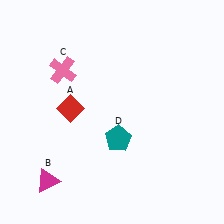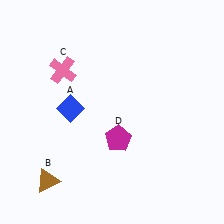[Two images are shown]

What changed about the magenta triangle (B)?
In Image 1, B is magenta. In Image 2, it changed to brown.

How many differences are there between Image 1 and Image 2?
There are 3 differences between the two images.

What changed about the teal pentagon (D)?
In Image 1, D is teal. In Image 2, it changed to magenta.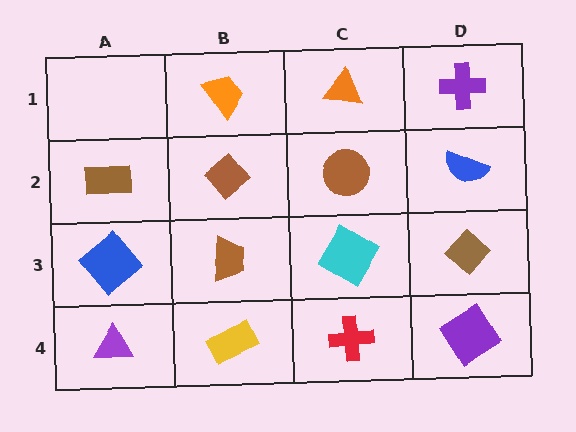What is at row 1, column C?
An orange triangle.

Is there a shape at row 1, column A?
No, that cell is empty.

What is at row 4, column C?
A red cross.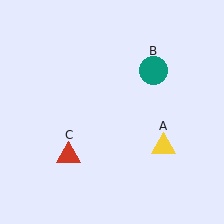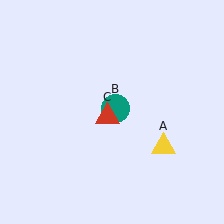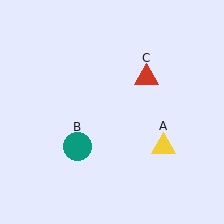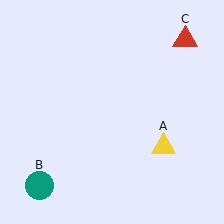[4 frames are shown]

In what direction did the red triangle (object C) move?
The red triangle (object C) moved up and to the right.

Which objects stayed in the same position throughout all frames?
Yellow triangle (object A) remained stationary.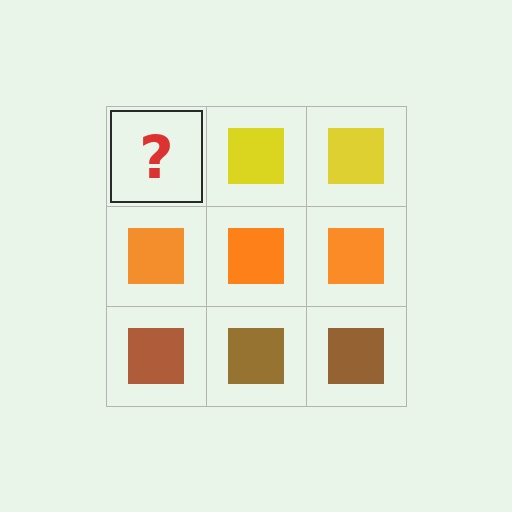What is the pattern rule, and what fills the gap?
The rule is that each row has a consistent color. The gap should be filled with a yellow square.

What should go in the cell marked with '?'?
The missing cell should contain a yellow square.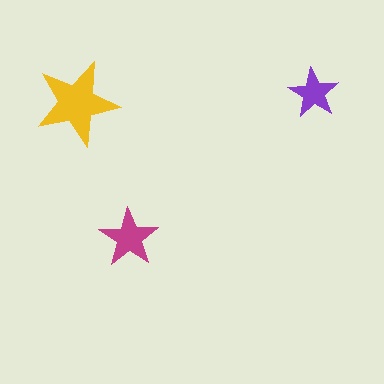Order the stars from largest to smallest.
the yellow one, the magenta one, the purple one.